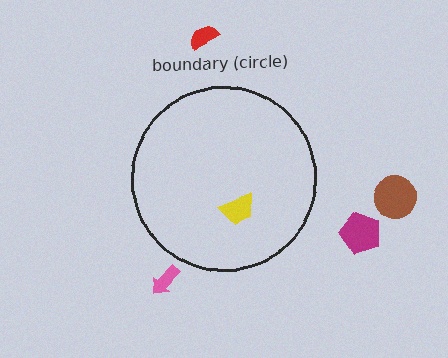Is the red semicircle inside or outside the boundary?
Outside.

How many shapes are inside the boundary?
1 inside, 4 outside.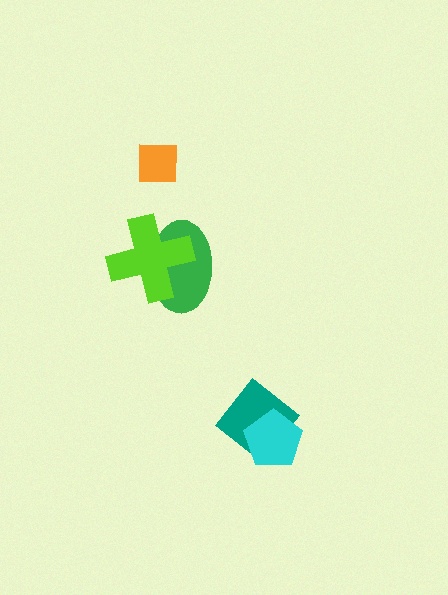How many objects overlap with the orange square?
0 objects overlap with the orange square.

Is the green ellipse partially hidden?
Yes, it is partially covered by another shape.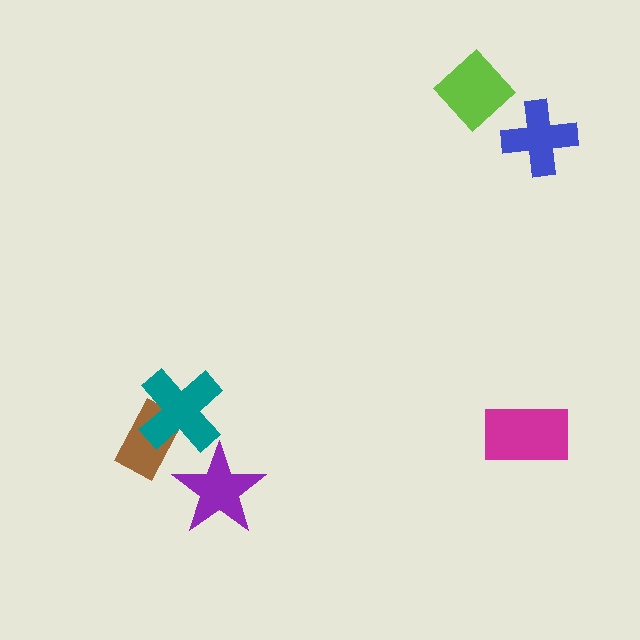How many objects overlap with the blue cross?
0 objects overlap with the blue cross.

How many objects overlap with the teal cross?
1 object overlaps with the teal cross.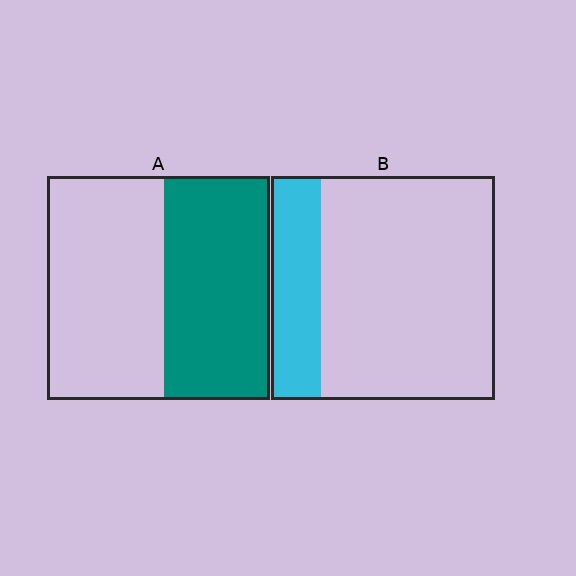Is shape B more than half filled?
No.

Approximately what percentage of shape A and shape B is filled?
A is approximately 50% and B is approximately 20%.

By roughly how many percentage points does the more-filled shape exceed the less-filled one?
By roughly 25 percentage points (A over B).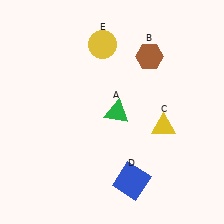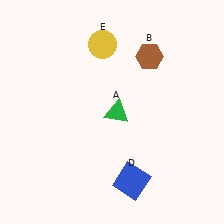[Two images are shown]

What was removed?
The yellow triangle (C) was removed in Image 2.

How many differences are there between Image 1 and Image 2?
There is 1 difference between the two images.